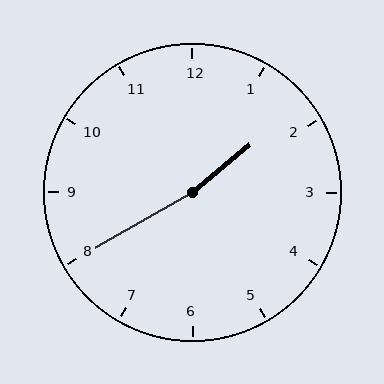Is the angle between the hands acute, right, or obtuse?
It is obtuse.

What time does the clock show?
1:40.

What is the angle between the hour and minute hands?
Approximately 170 degrees.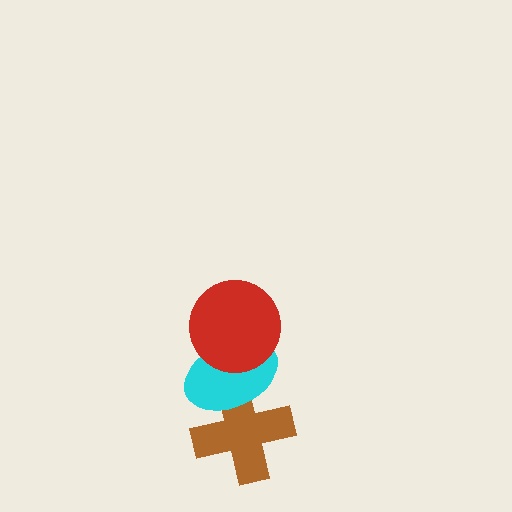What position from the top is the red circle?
The red circle is 1st from the top.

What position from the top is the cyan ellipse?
The cyan ellipse is 2nd from the top.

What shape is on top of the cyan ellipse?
The red circle is on top of the cyan ellipse.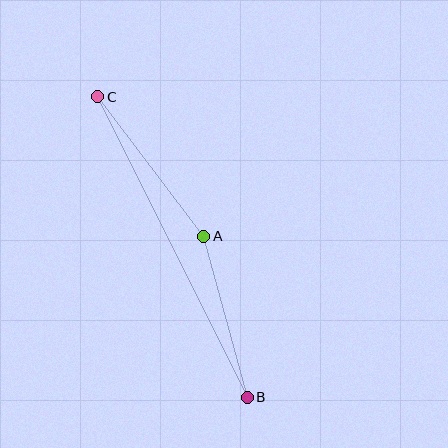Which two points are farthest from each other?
Points B and C are farthest from each other.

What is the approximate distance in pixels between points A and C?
The distance between A and C is approximately 175 pixels.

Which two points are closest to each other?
Points A and B are closest to each other.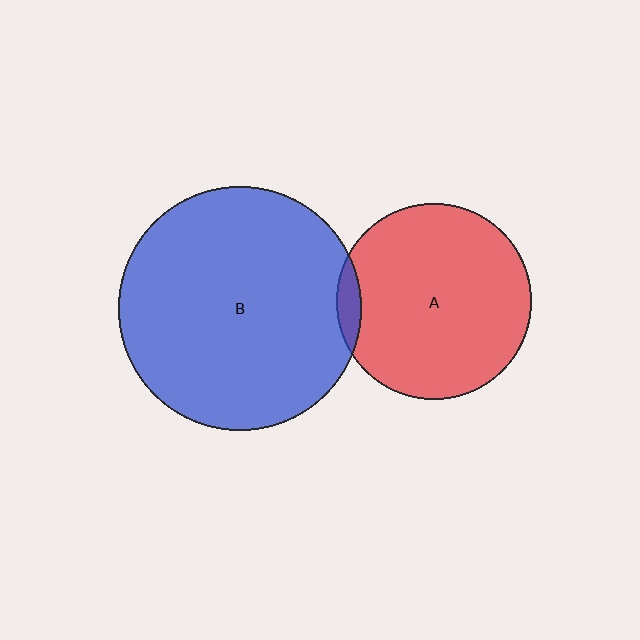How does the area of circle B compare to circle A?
Approximately 1.6 times.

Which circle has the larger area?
Circle B (blue).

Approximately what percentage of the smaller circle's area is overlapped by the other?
Approximately 5%.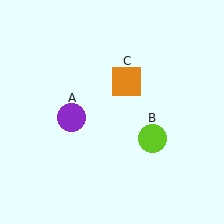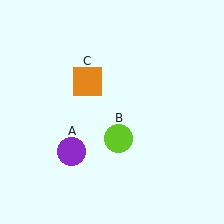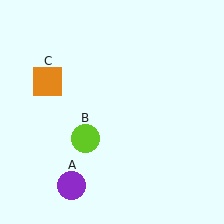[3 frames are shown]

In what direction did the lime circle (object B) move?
The lime circle (object B) moved left.